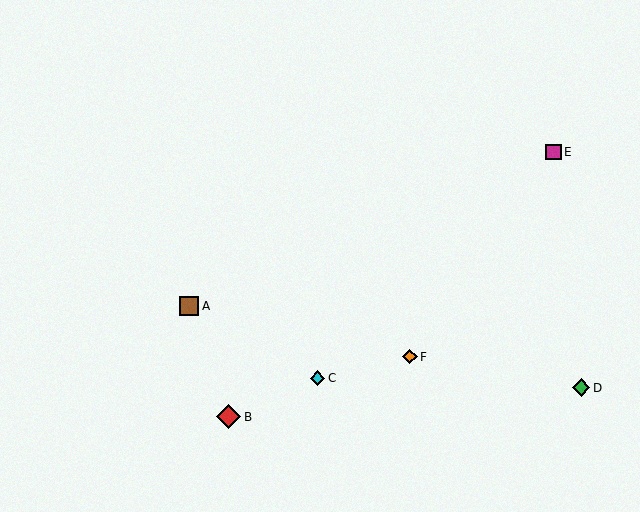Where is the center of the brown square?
The center of the brown square is at (189, 306).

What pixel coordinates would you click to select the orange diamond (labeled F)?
Click at (410, 357) to select the orange diamond F.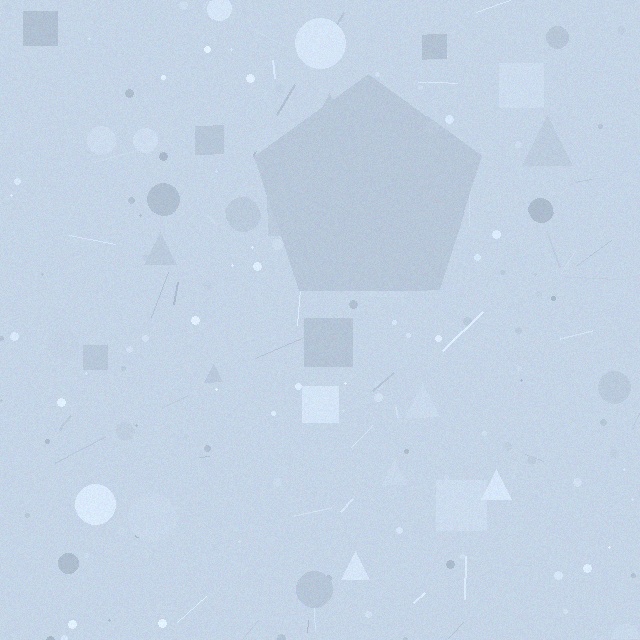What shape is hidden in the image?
A pentagon is hidden in the image.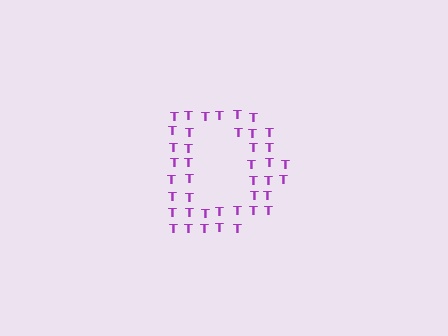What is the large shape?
The large shape is the letter D.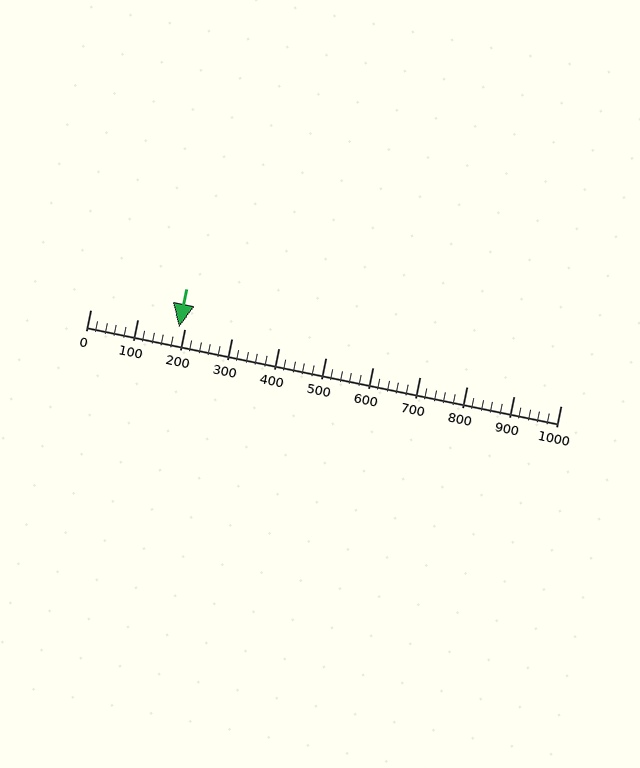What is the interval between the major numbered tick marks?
The major tick marks are spaced 100 units apart.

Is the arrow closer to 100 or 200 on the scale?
The arrow is closer to 200.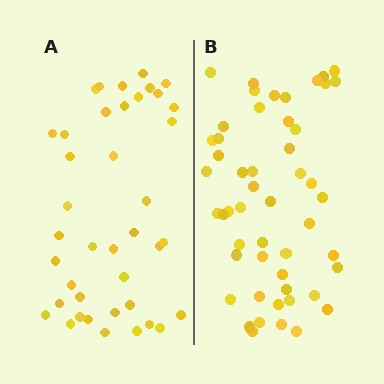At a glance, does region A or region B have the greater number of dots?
Region B (the right region) has more dots.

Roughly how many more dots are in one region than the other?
Region B has roughly 12 or so more dots than region A.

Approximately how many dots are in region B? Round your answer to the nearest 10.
About 50 dots. (The exact count is 51, which rounds to 50.)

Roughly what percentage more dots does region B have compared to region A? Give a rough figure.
About 30% more.